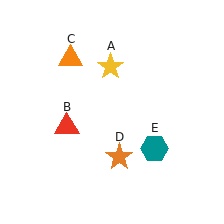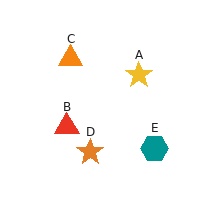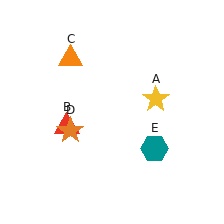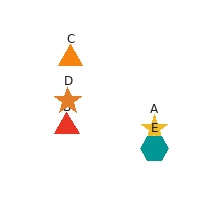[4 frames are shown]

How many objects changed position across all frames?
2 objects changed position: yellow star (object A), orange star (object D).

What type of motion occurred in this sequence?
The yellow star (object A), orange star (object D) rotated clockwise around the center of the scene.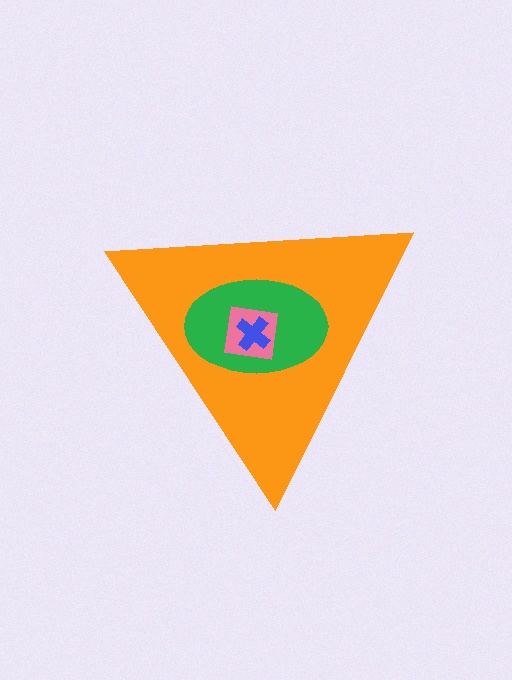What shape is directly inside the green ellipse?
The pink square.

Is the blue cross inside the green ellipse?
Yes.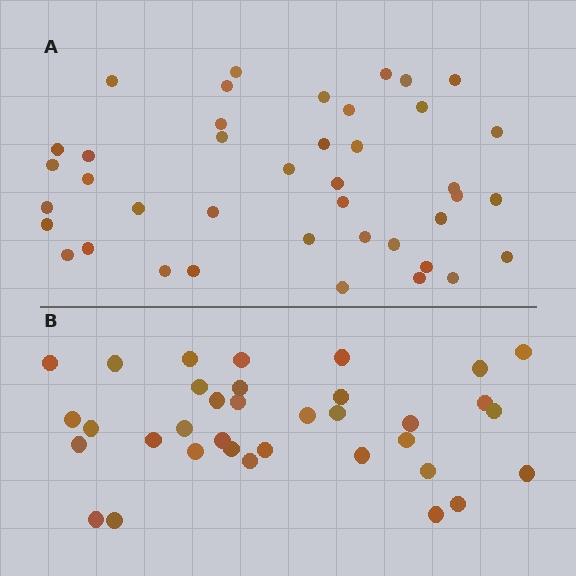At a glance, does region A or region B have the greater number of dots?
Region A (the top region) has more dots.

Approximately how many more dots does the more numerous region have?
Region A has about 6 more dots than region B.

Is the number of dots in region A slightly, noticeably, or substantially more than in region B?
Region A has only slightly more — the two regions are fairly close. The ratio is roughly 1.2 to 1.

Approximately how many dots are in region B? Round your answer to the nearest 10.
About 40 dots. (The exact count is 35, which rounds to 40.)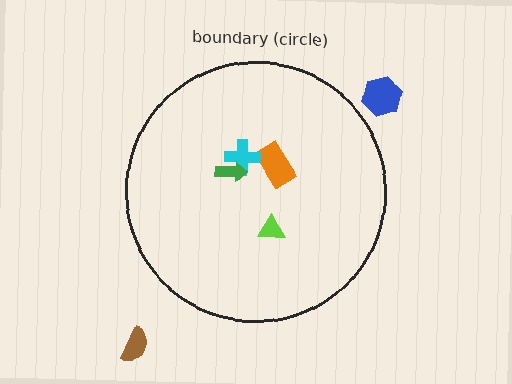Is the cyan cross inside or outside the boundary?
Inside.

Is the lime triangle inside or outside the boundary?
Inside.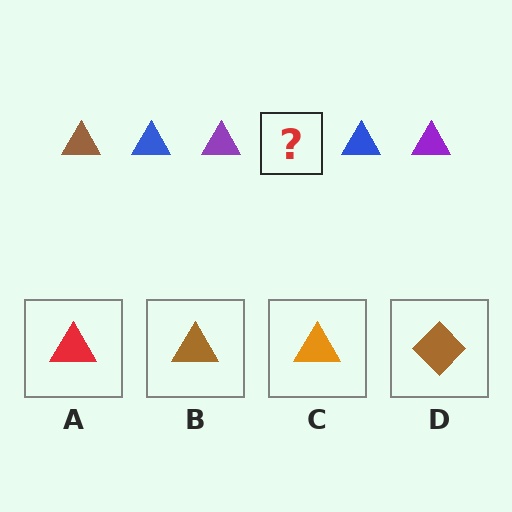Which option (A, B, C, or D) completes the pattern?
B.